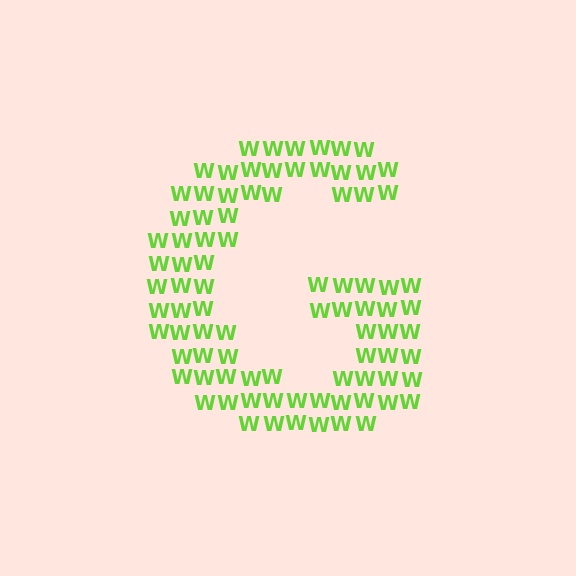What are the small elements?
The small elements are letter W's.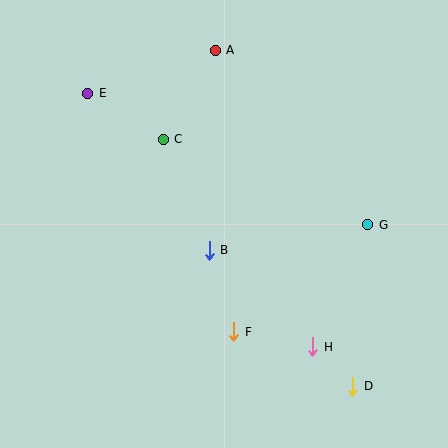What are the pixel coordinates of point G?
Point G is at (368, 225).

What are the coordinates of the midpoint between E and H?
The midpoint between E and H is at (200, 220).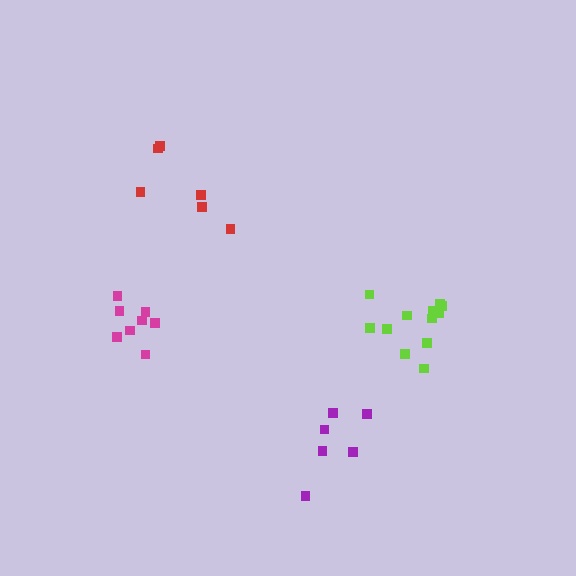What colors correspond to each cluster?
The clusters are colored: magenta, red, lime, purple.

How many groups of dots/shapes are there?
There are 4 groups.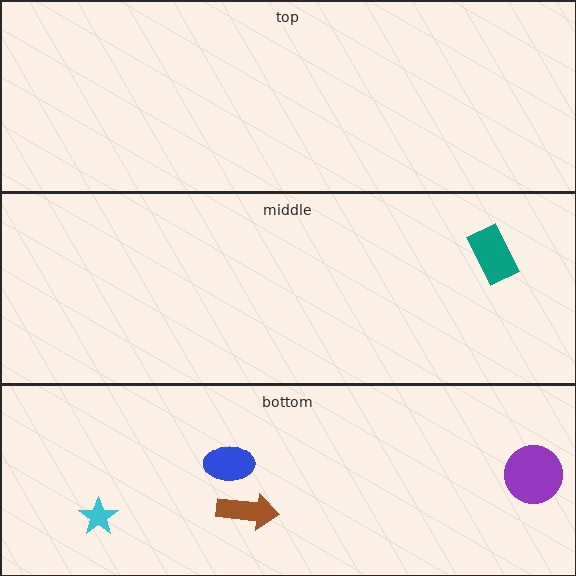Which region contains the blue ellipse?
The bottom region.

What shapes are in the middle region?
The teal rectangle.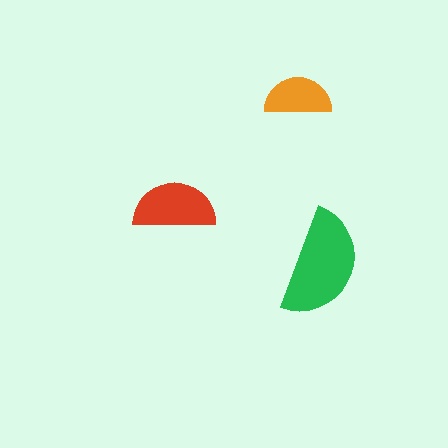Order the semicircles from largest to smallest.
the green one, the red one, the orange one.